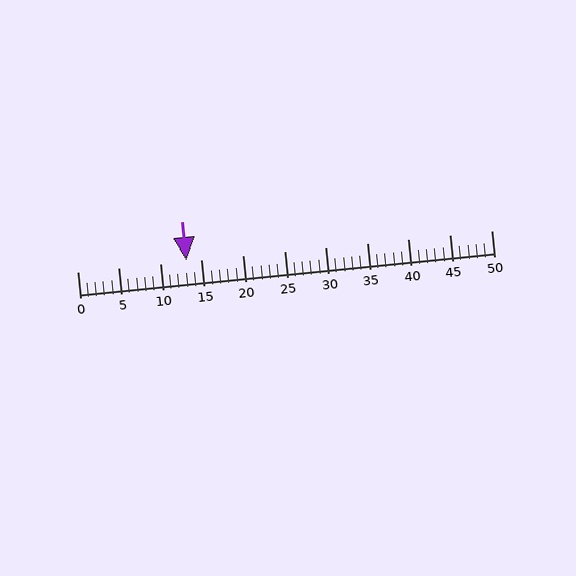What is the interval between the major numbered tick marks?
The major tick marks are spaced 5 units apart.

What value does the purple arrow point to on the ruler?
The purple arrow points to approximately 13.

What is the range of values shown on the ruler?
The ruler shows values from 0 to 50.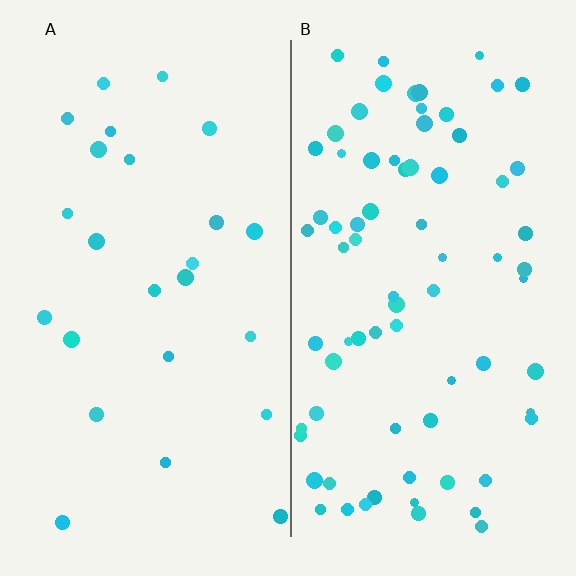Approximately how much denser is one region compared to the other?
Approximately 3.1× — region B over region A.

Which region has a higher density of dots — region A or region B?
B (the right).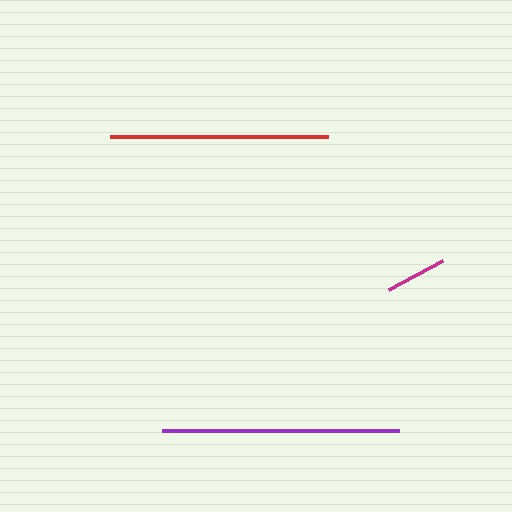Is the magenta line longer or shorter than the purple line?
The purple line is longer than the magenta line.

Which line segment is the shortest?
The magenta line is the shortest at approximately 61 pixels.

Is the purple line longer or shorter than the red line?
The purple line is longer than the red line.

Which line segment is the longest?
The purple line is the longest at approximately 237 pixels.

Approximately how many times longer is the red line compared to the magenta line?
The red line is approximately 3.6 times the length of the magenta line.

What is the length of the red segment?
The red segment is approximately 218 pixels long.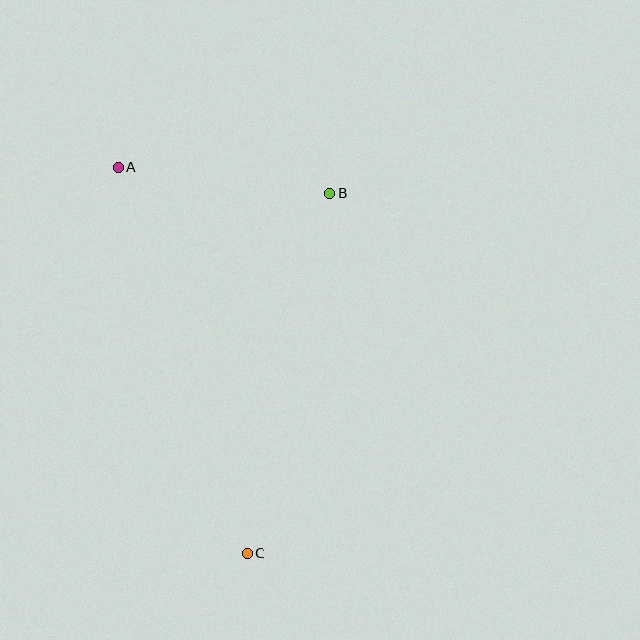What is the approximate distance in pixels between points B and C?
The distance between B and C is approximately 370 pixels.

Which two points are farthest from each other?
Points A and C are farthest from each other.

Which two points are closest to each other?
Points A and B are closest to each other.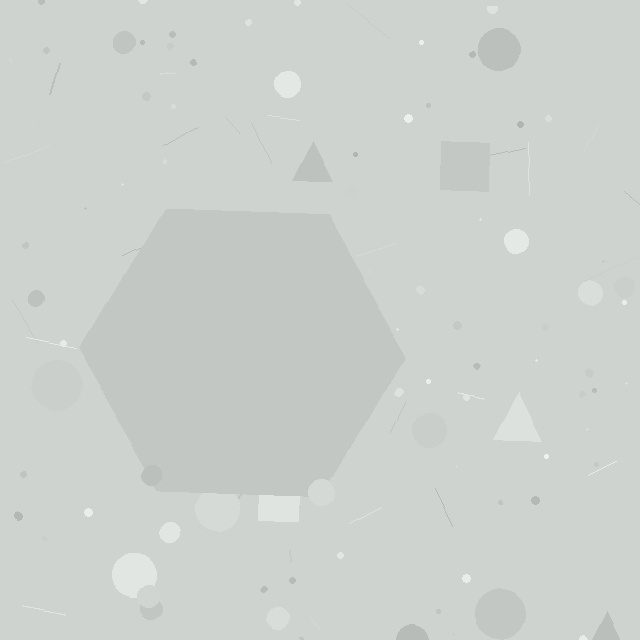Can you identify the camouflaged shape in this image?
The camouflaged shape is a hexagon.